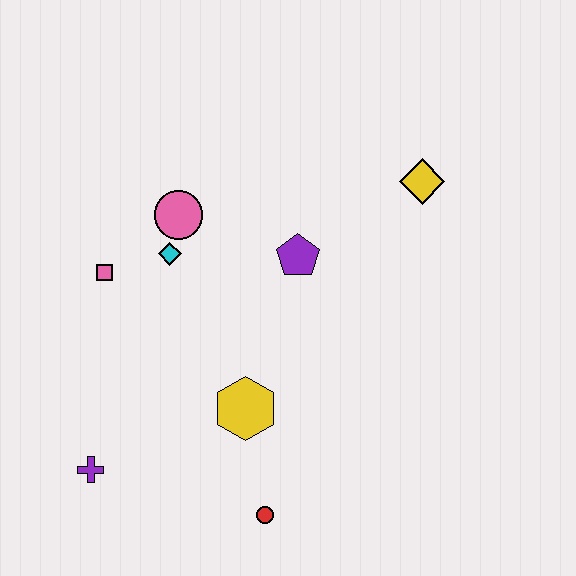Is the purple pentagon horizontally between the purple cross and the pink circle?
No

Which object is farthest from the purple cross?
The yellow diamond is farthest from the purple cross.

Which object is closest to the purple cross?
The yellow hexagon is closest to the purple cross.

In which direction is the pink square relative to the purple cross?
The pink square is above the purple cross.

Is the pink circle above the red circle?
Yes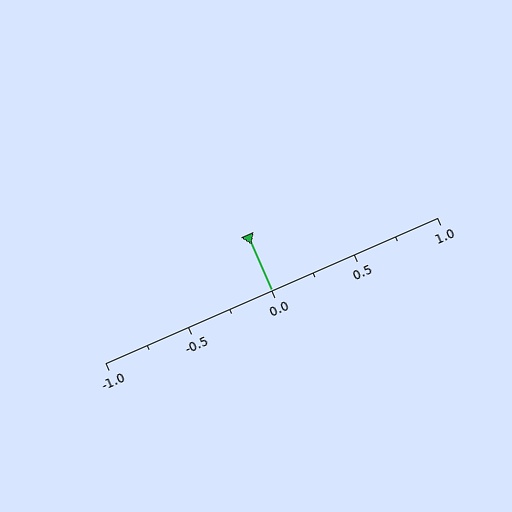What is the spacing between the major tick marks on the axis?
The major ticks are spaced 0.5 apart.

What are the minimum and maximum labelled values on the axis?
The axis runs from -1.0 to 1.0.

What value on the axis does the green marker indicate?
The marker indicates approximately 0.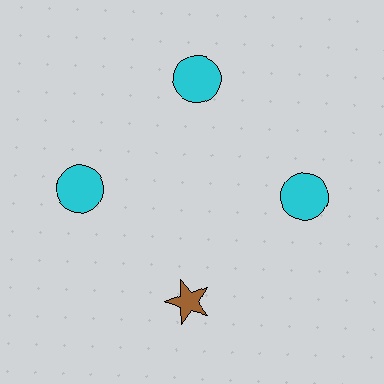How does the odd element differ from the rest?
It differs in both color (brown instead of cyan) and shape (star instead of circle).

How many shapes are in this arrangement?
There are 4 shapes arranged in a ring pattern.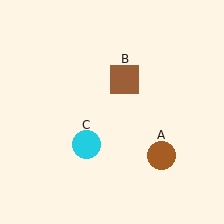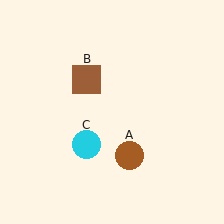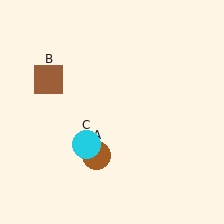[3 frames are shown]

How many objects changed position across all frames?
2 objects changed position: brown circle (object A), brown square (object B).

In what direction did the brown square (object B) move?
The brown square (object B) moved left.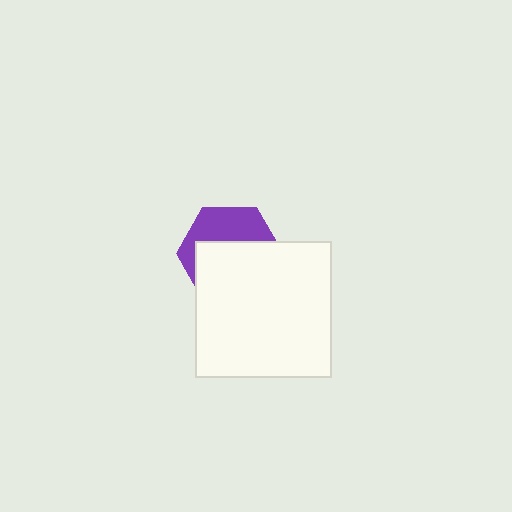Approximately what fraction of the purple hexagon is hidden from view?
Roughly 59% of the purple hexagon is hidden behind the white square.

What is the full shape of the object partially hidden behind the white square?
The partially hidden object is a purple hexagon.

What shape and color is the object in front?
The object in front is a white square.